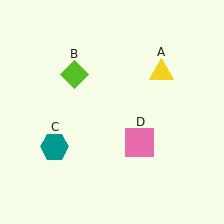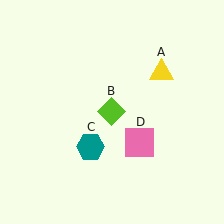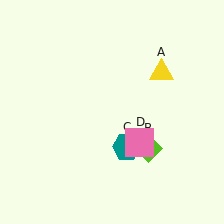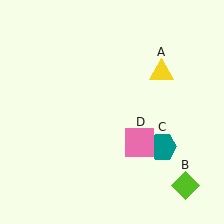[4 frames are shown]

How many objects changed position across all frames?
2 objects changed position: lime diamond (object B), teal hexagon (object C).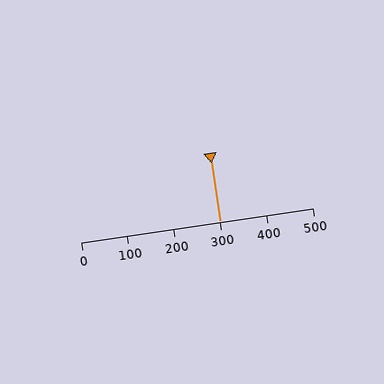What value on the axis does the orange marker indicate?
The marker indicates approximately 300.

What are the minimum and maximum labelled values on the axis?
The axis runs from 0 to 500.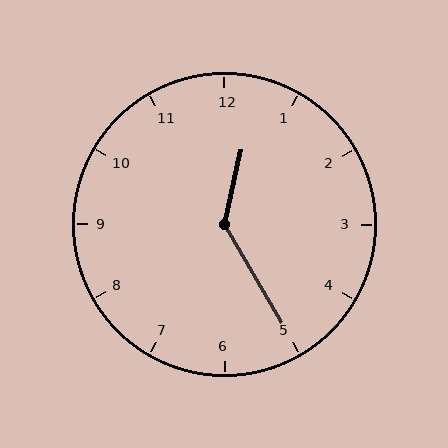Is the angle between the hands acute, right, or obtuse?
It is obtuse.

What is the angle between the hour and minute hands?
Approximately 138 degrees.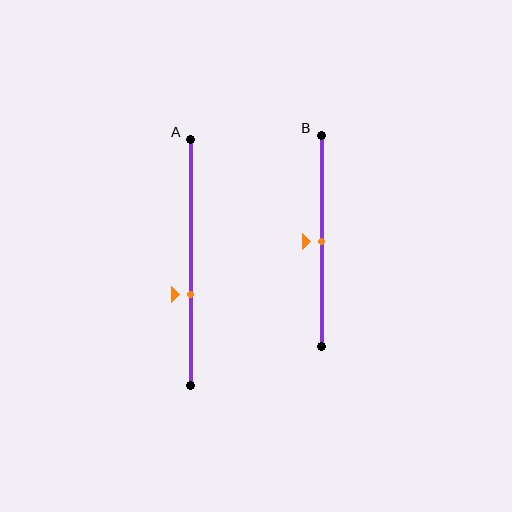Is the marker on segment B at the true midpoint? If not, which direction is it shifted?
Yes, the marker on segment B is at the true midpoint.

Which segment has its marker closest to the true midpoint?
Segment B has its marker closest to the true midpoint.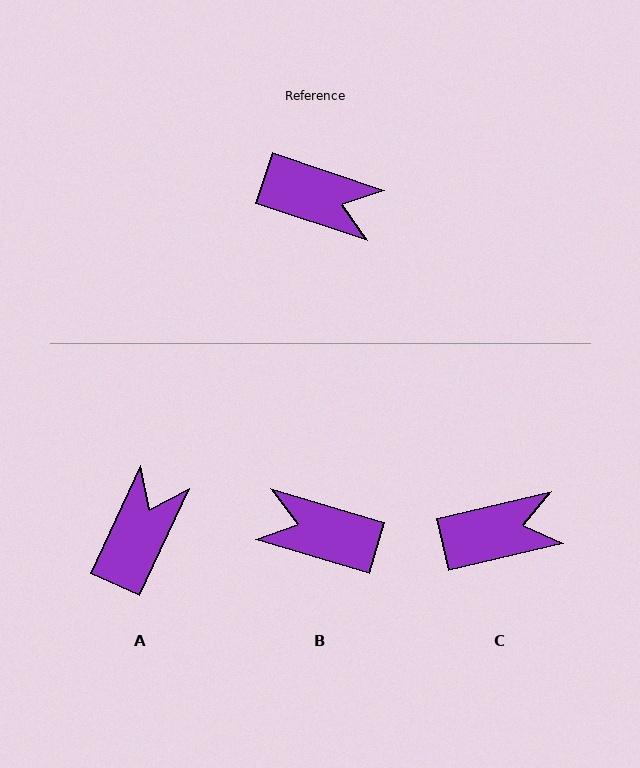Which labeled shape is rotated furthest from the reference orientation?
B, about 178 degrees away.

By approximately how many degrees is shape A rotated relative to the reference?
Approximately 84 degrees counter-clockwise.